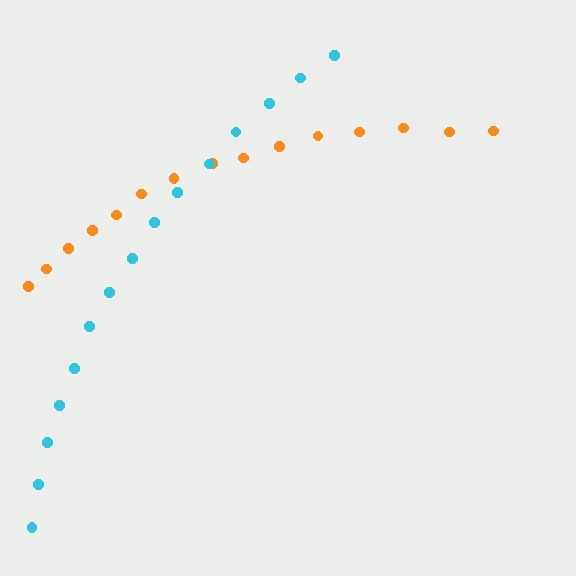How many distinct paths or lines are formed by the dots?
There are 2 distinct paths.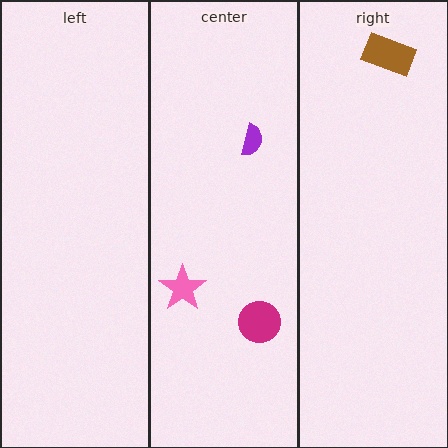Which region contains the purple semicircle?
The center region.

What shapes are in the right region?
The brown rectangle.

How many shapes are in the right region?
1.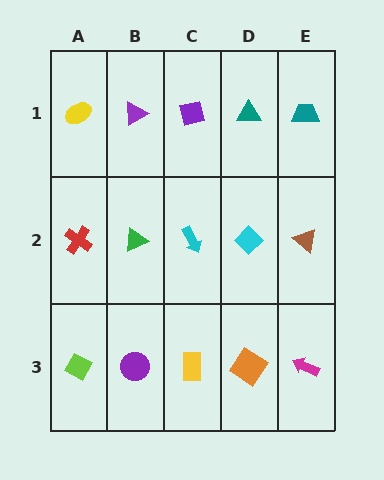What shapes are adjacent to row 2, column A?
A yellow ellipse (row 1, column A), a lime diamond (row 3, column A), a green triangle (row 2, column B).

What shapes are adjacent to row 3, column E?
A brown triangle (row 2, column E), an orange diamond (row 3, column D).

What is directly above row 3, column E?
A brown triangle.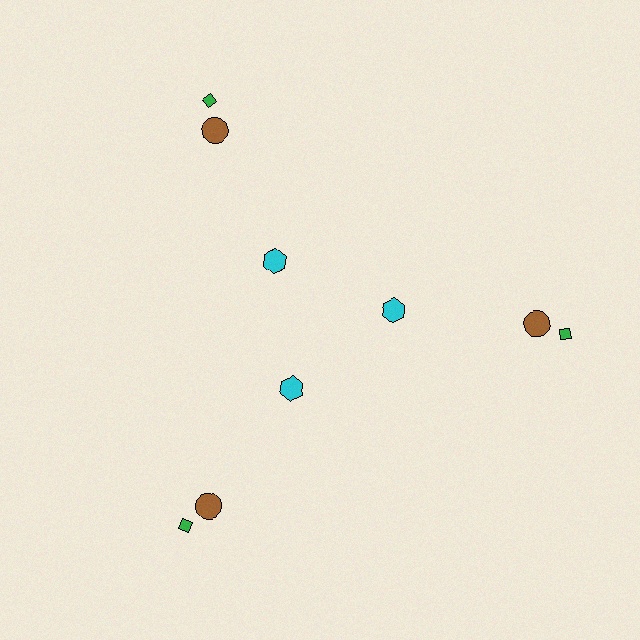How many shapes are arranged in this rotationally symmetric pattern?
There are 9 shapes, arranged in 3 groups of 3.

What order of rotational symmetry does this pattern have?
This pattern has 3-fold rotational symmetry.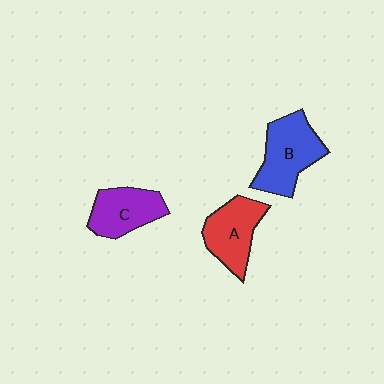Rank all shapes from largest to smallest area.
From largest to smallest: B (blue), A (red), C (purple).